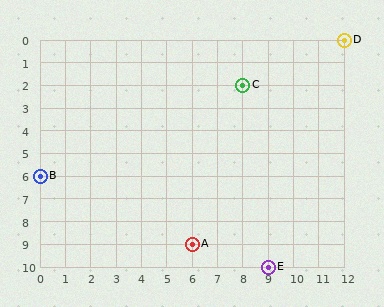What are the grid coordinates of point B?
Point B is at grid coordinates (0, 6).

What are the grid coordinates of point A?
Point A is at grid coordinates (6, 9).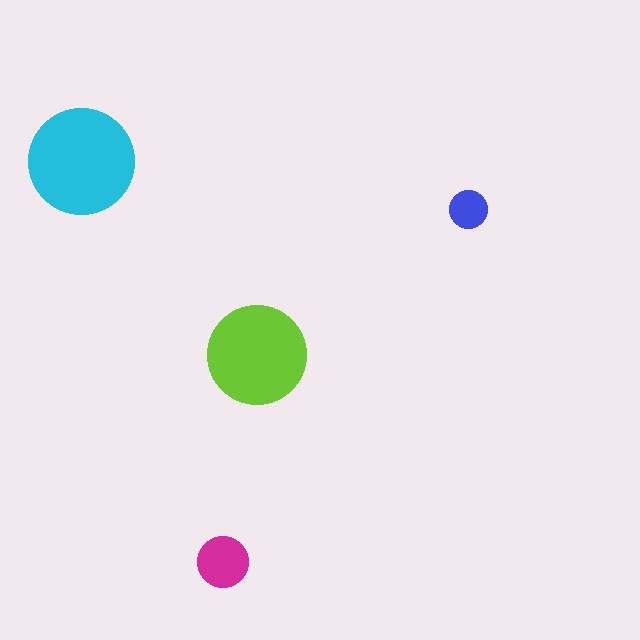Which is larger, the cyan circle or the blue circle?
The cyan one.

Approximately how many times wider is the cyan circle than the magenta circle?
About 2 times wider.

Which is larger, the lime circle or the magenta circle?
The lime one.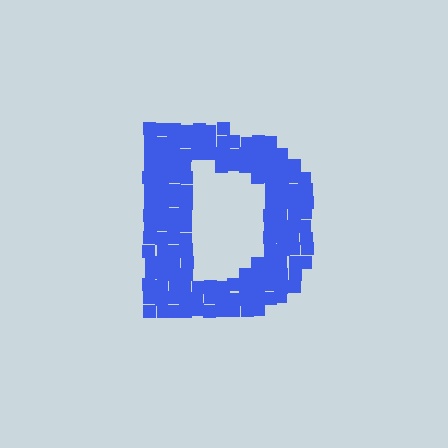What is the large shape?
The large shape is the letter D.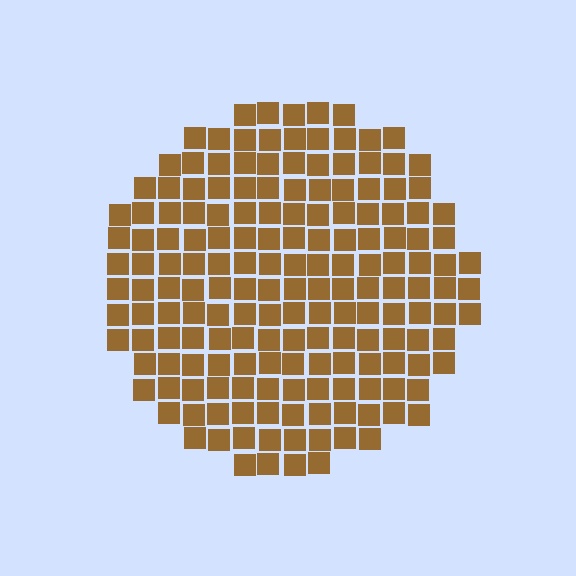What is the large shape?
The large shape is a circle.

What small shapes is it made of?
It is made of small squares.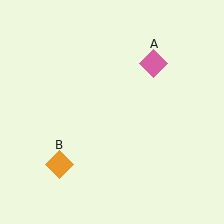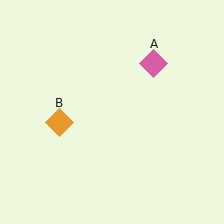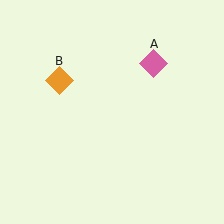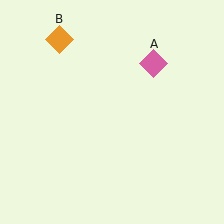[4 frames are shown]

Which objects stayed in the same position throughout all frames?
Pink diamond (object A) remained stationary.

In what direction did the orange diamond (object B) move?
The orange diamond (object B) moved up.